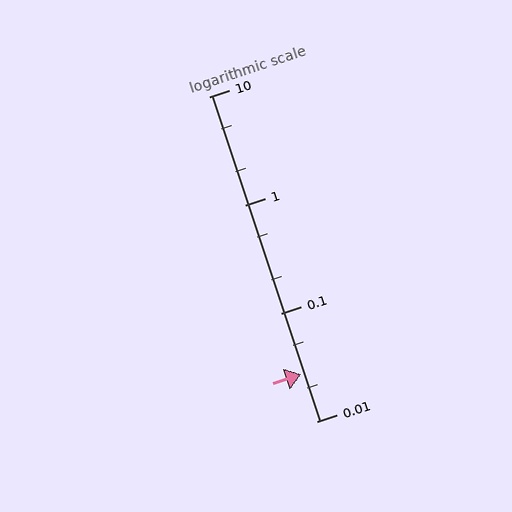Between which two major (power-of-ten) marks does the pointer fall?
The pointer is between 0.01 and 0.1.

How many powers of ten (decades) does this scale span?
The scale spans 3 decades, from 0.01 to 10.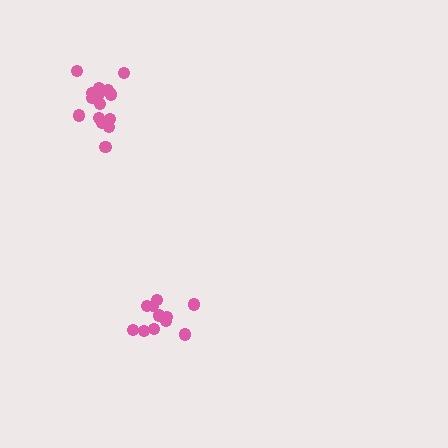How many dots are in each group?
Group 1: 16 dots, Group 2: 11 dots (27 total).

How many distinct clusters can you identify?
There are 2 distinct clusters.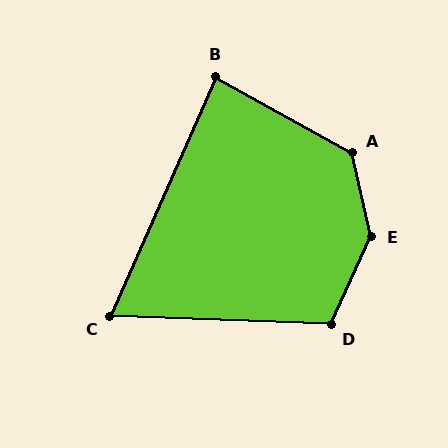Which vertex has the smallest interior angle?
C, at approximately 68 degrees.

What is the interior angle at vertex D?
Approximately 112 degrees (obtuse).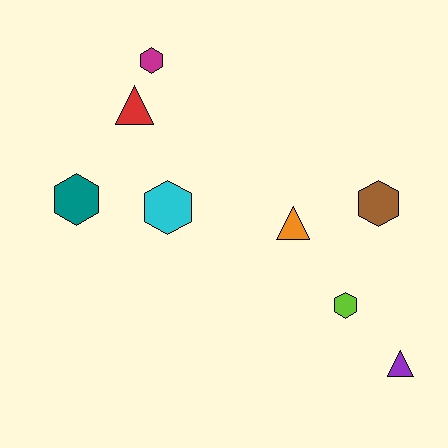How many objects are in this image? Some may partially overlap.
There are 8 objects.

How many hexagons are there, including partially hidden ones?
There are 5 hexagons.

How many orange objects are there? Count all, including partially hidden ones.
There is 1 orange object.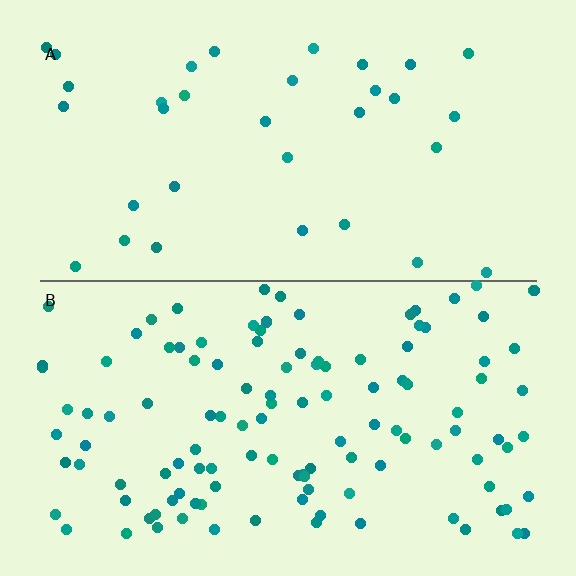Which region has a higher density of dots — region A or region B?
B (the bottom).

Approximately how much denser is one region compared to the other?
Approximately 3.6× — region B over region A.